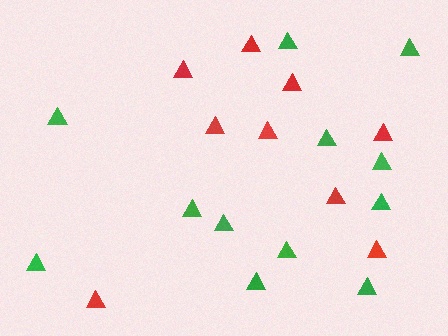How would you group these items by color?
There are 2 groups: one group of red triangles (9) and one group of green triangles (12).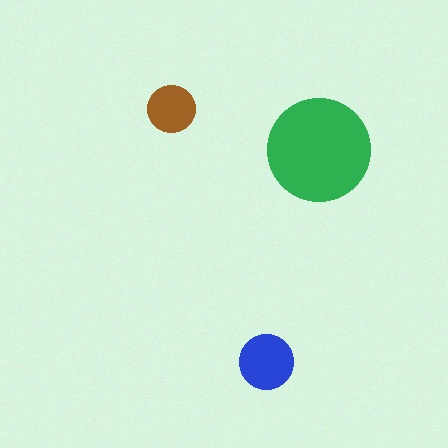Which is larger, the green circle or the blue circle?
The green one.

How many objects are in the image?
There are 3 objects in the image.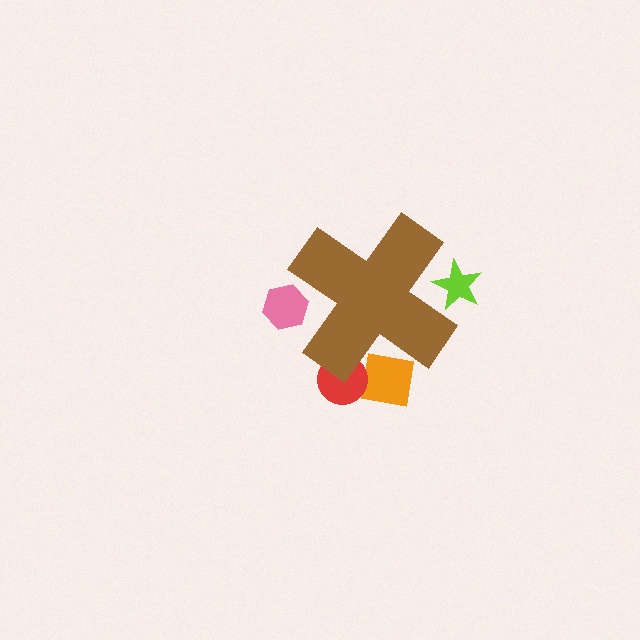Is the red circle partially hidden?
Yes, the red circle is partially hidden behind the brown cross.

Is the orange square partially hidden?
Yes, the orange square is partially hidden behind the brown cross.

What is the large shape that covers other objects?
A brown cross.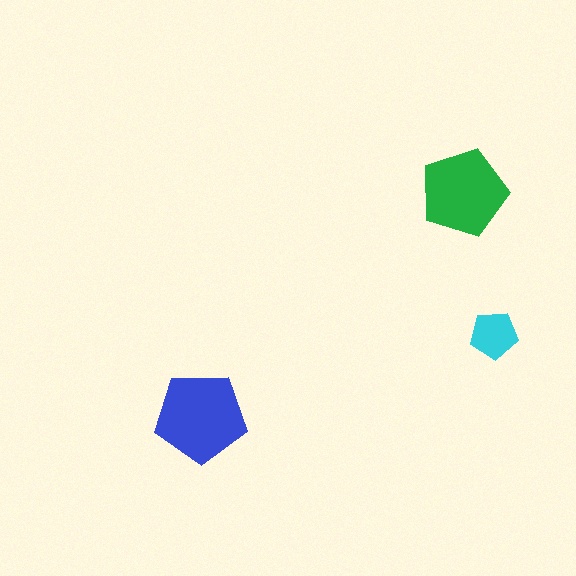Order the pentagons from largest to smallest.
the blue one, the green one, the cyan one.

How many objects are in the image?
There are 3 objects in the image.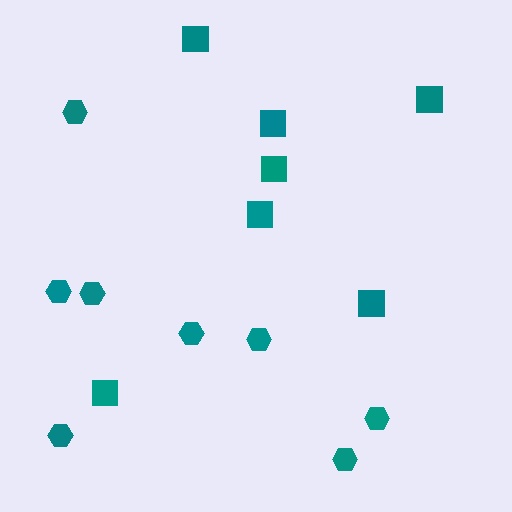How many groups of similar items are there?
There are 2 groups: one group of squares (7) and one group of hexagons (8).